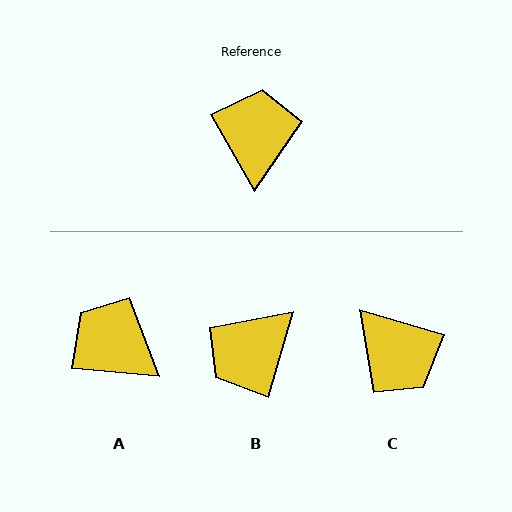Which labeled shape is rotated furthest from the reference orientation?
C, about 136 degrees away.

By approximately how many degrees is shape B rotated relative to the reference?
Approximately 135 degrees counter-clockwise.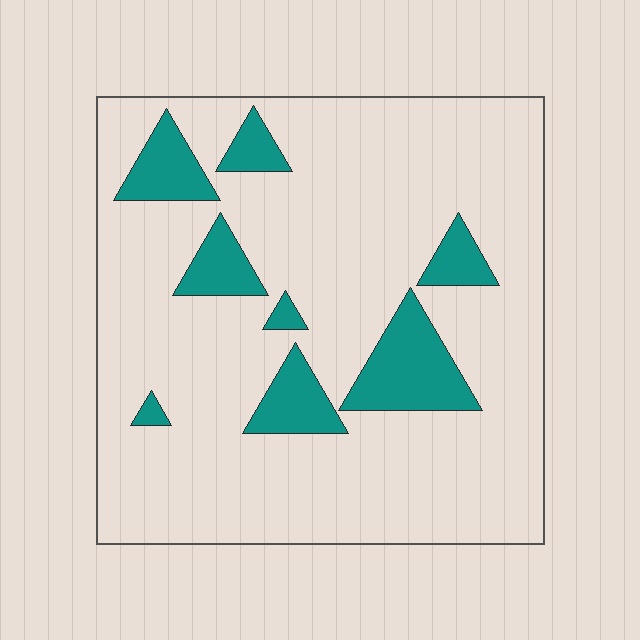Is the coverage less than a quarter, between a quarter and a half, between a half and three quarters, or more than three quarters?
Less than a quarter.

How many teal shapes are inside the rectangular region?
8.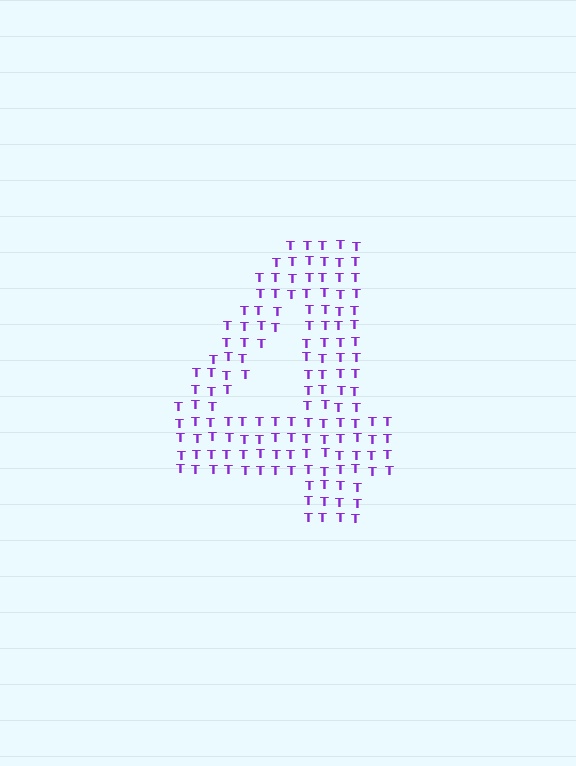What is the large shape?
The large shape is the digit 4.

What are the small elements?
The small elements are letter T's.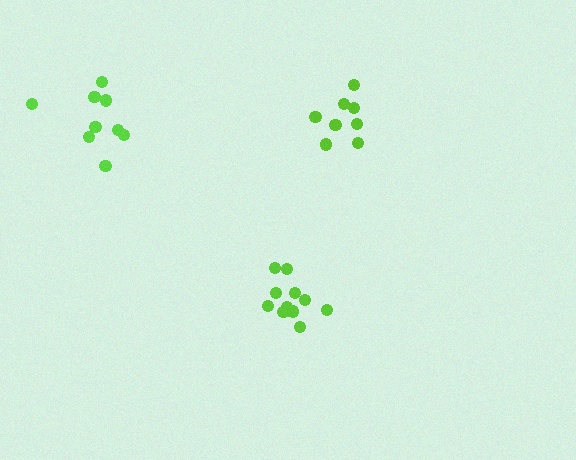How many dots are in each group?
Group 1: 12 dots, Group 2: 9 dots, Group 3: 9 dots (30 total).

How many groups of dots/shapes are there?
There are 3 groups.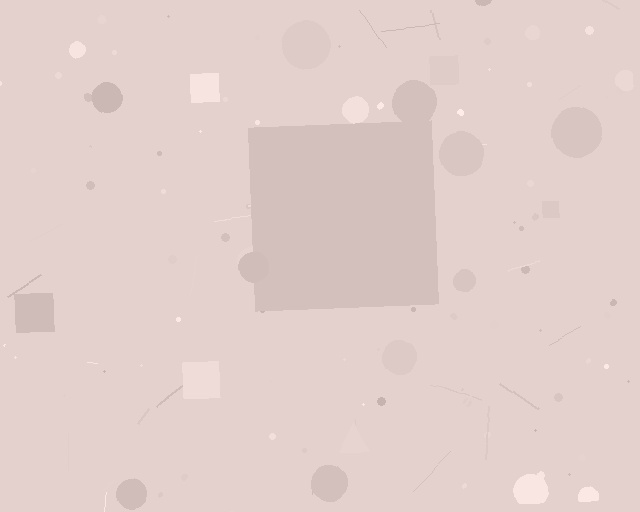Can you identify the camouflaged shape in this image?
The camouflaged shape is a square.